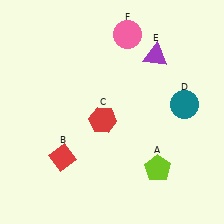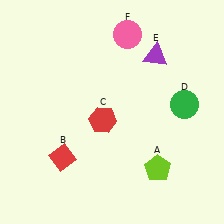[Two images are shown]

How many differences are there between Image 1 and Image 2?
There is 1 difference between the two images.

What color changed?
The circle (D) changed from teal in Image 1 to green in Image 2.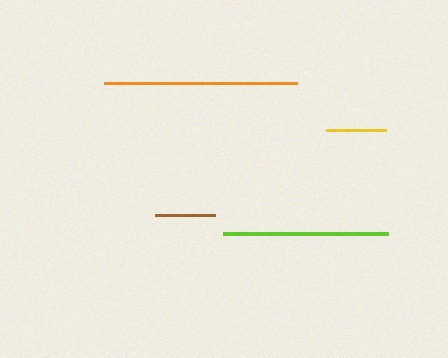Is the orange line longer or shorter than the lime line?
The orange line is longer than the lime line.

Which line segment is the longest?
The orange line is the longest at approximately 193 pixels.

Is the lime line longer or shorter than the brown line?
The lime line is longer than the brown line.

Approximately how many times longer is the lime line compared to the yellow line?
The lime line is approximately 2.7 times the length of the yellow line.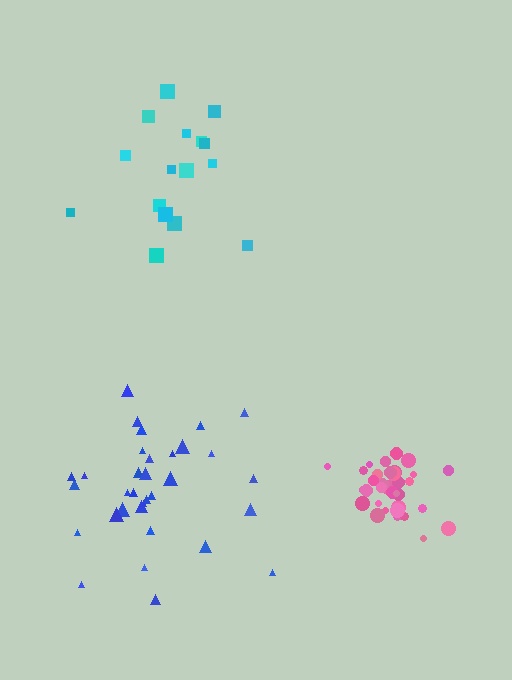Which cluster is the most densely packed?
Pink.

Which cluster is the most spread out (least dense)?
Cyan.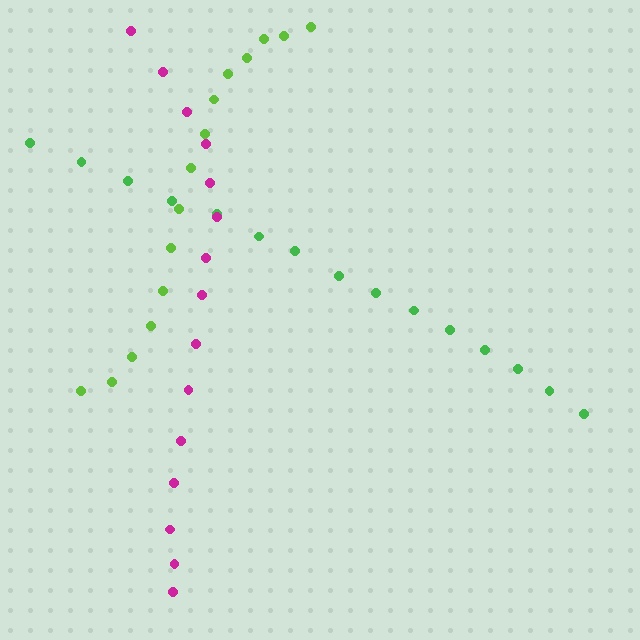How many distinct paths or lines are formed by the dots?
There are 3 distinct paths.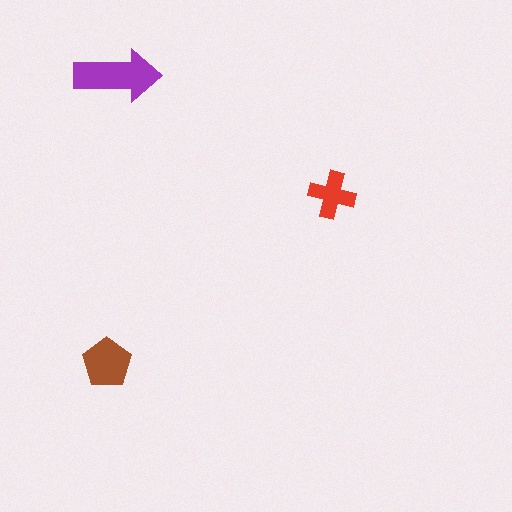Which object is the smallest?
The red cross.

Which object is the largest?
The purple arrow.